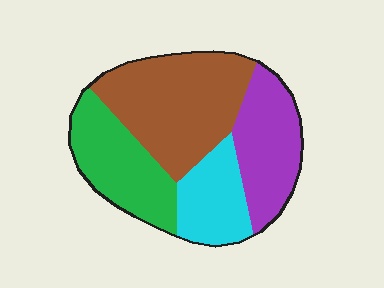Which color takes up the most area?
Brown, at roughly 35%.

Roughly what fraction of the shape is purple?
Purple covers 23% of the shape.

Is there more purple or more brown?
Brown.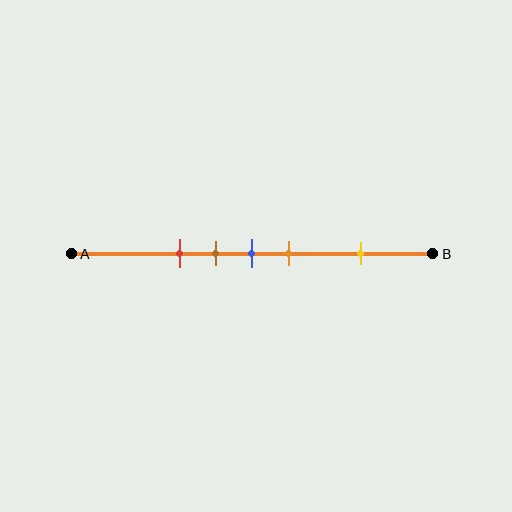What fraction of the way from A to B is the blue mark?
The blue mark is approximately 50% (0.5) of the way from A to B.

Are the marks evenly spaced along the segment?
No, the marks are not evenly spaced.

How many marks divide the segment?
There are 5 marks dividing the segment.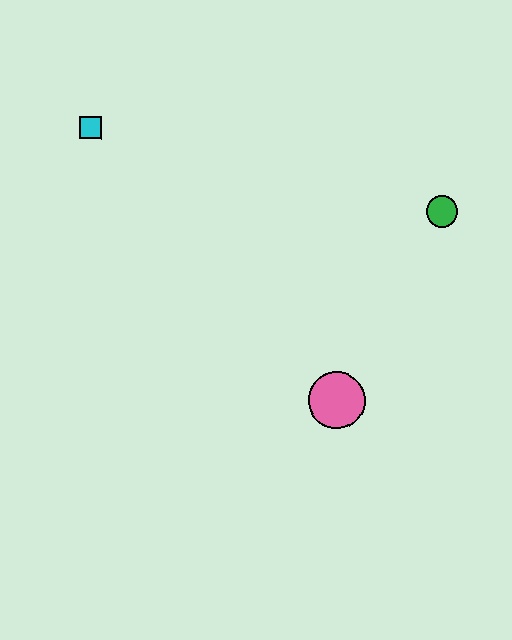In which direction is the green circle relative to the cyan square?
The green circle is to the right of the cyan square.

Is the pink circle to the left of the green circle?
Yes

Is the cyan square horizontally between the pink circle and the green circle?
No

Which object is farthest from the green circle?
The cyan square is farthest from the green circle.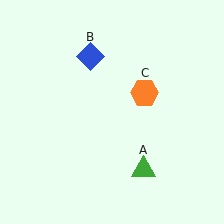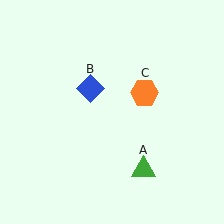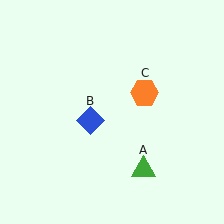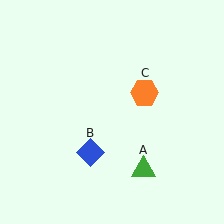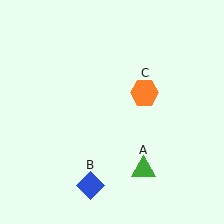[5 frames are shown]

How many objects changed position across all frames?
1 object changed position: blue diamond (object B).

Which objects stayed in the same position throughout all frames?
Green triangle (object A) and orange hexagon (object C) remained stationary.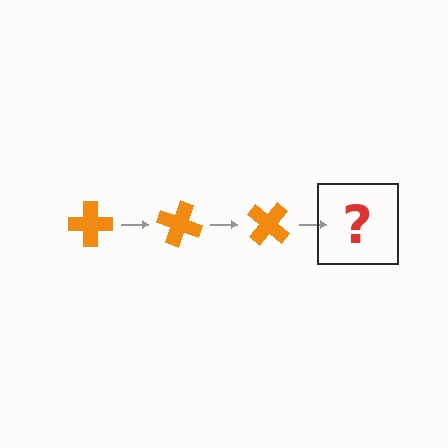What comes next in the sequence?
The next element should be an orange cross rotated 60 degrees.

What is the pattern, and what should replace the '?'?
The pattern is that the cross rotates 20 degrees each step. The '?' should be an orange cross rotated 60 degrees.